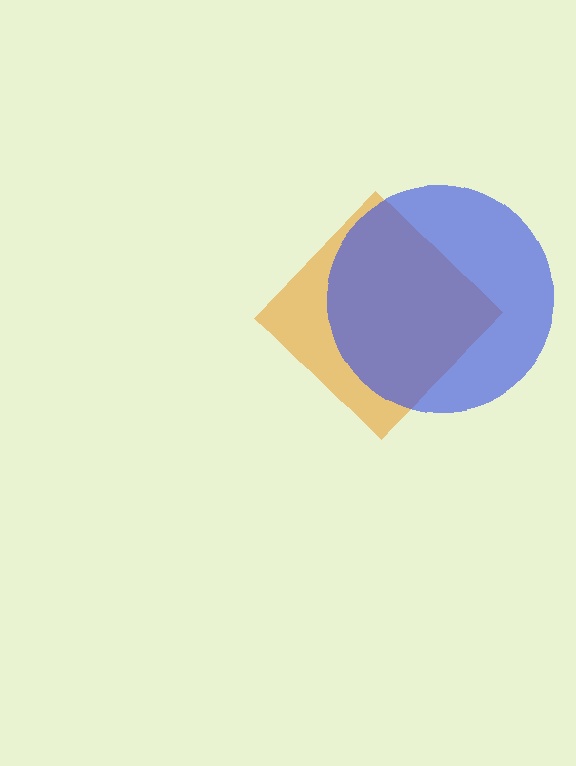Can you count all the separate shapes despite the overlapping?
Yes, there are 2 separate shapes.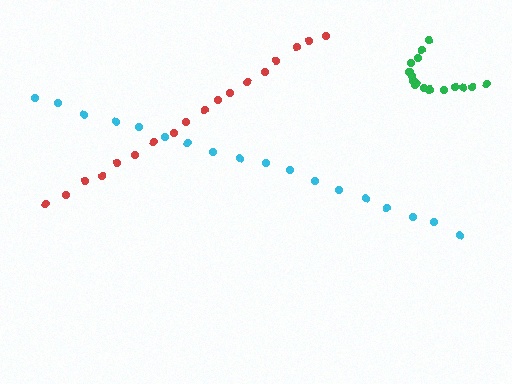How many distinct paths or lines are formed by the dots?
There are 3 distinct paths.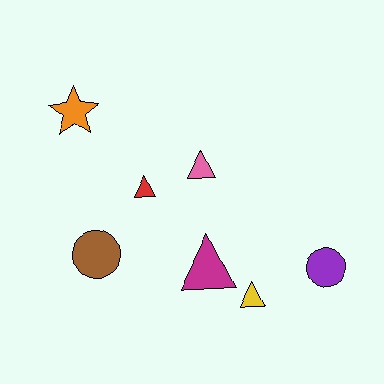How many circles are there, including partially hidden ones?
There are 2 circles.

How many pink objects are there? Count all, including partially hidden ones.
There is 1 pink object.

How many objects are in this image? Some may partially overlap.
There are 7 objects.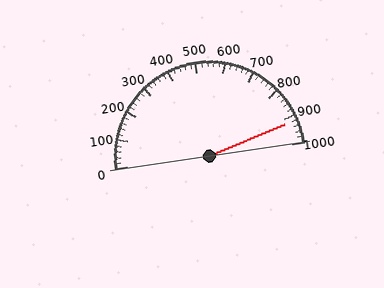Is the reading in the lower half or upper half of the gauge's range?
The reading is in the upper half of the range (0 to 1000).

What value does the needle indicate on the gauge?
The needle indicates approximately 920.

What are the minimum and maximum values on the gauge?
The gauge ranges from 0 to 1000.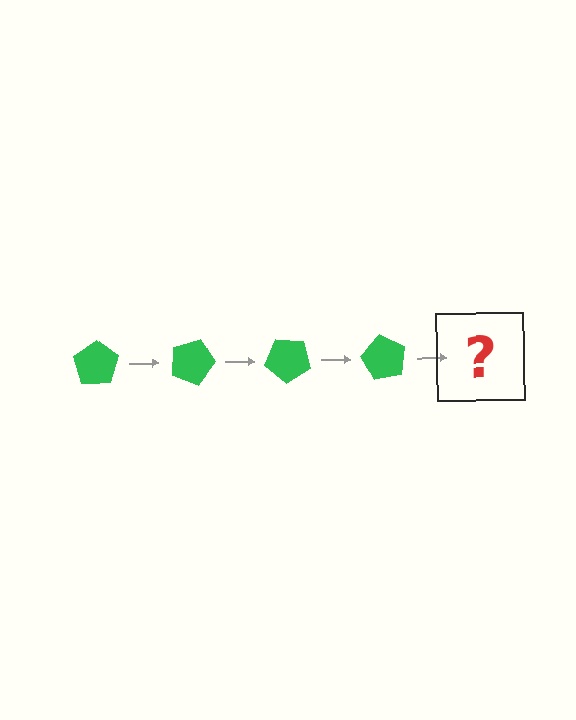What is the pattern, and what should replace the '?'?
The pattern is that the pentagon rotates 20 degrees each step. The '?' should be a green pentagon rotated 80 degrees.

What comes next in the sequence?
The next element should be a green pentagon rotated 80 degrees.